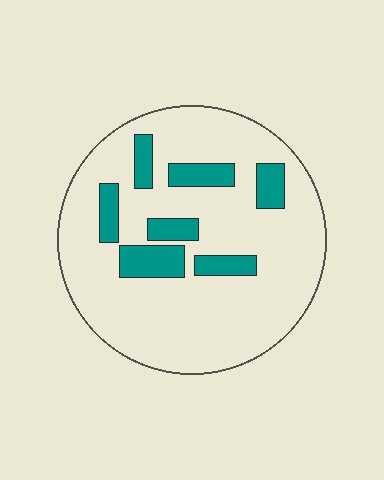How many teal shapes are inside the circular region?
7.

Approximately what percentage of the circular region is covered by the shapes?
Approximately 15%.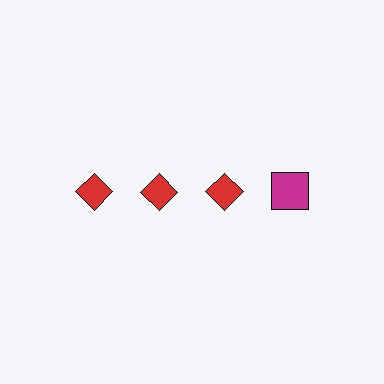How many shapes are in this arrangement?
There are 4 shapes arranged in a grid pattern.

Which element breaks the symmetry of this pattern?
The magenta square in the top row, second from right column breaks the symmetry. All other shapes are red diamonds.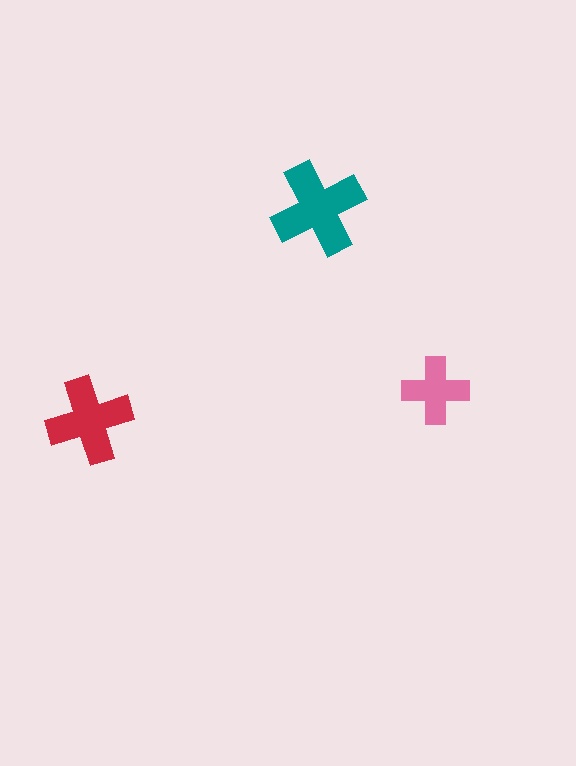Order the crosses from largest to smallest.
the teal one, the red one, the pink one.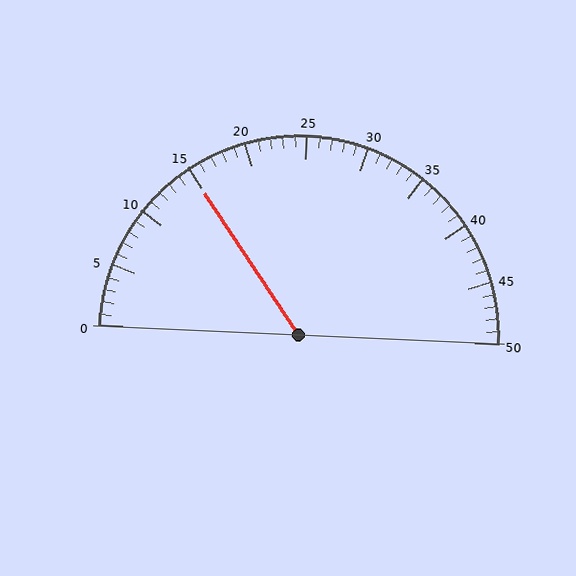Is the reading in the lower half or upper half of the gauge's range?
The reading is in the lower half of the range (0 to 50).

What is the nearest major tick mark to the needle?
The nearest major tick mark is 15.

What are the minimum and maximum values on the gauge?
The gauge ranges from 0 to 50.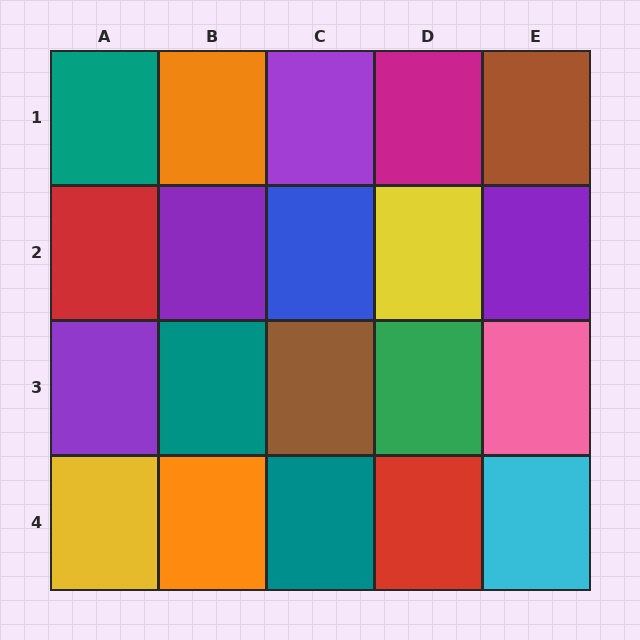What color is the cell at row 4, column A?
Yellow.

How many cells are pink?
1 cell is pink.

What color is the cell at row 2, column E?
Purple.